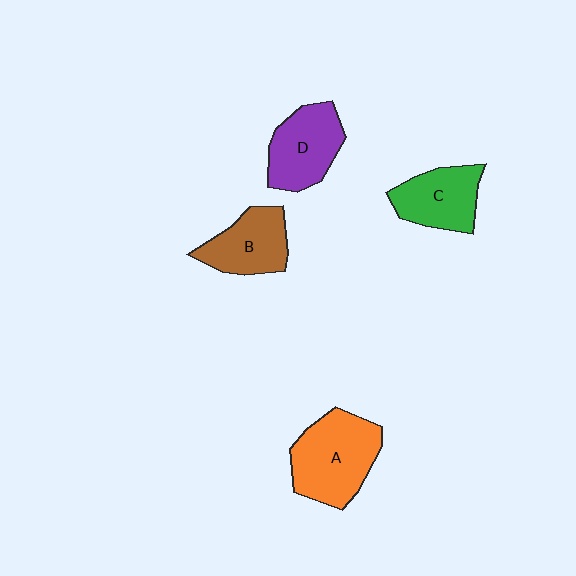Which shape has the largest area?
Shape A (orange).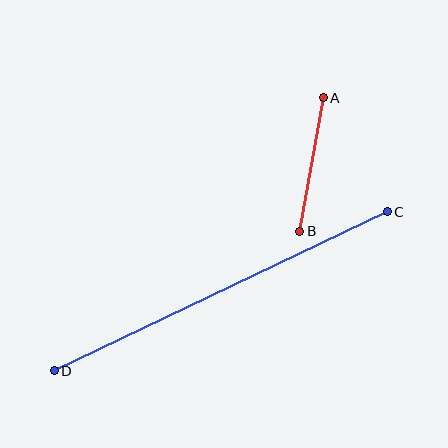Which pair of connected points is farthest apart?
Points C and D are farthest apart.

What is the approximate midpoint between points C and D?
The midpoint is at approximately (221, 291) pixels.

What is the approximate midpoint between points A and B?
The midpoint is at approximately (311, 164) pixels.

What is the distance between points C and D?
The distance is approximately 369 pixels.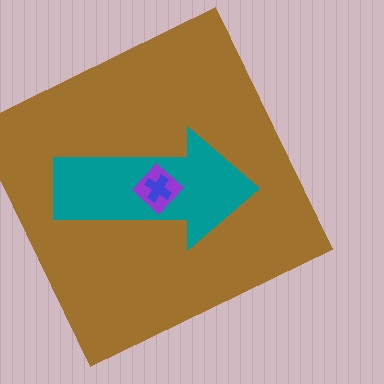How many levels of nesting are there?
4.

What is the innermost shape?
The blue cross.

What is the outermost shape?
The brown square.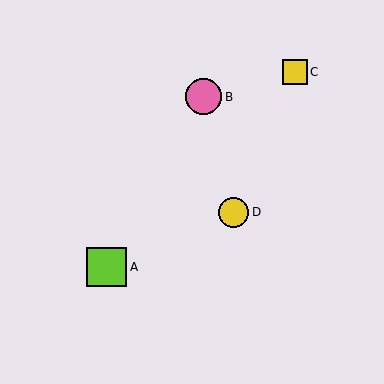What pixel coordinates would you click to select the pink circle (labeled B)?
Click at (204, 97) to select the pink circle B.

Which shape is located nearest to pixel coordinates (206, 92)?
The pink circle (labeled B) at (204, 97) is nearest to that location.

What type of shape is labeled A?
Shape A is a lime square.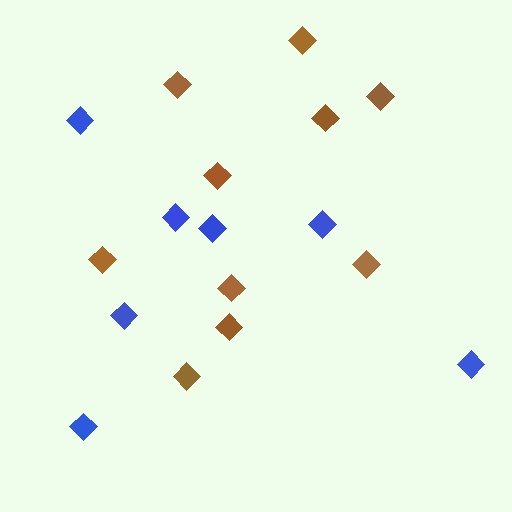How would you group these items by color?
There are 2 groups: one group of blue diamonds (7) and one group of brown diamonds (10).